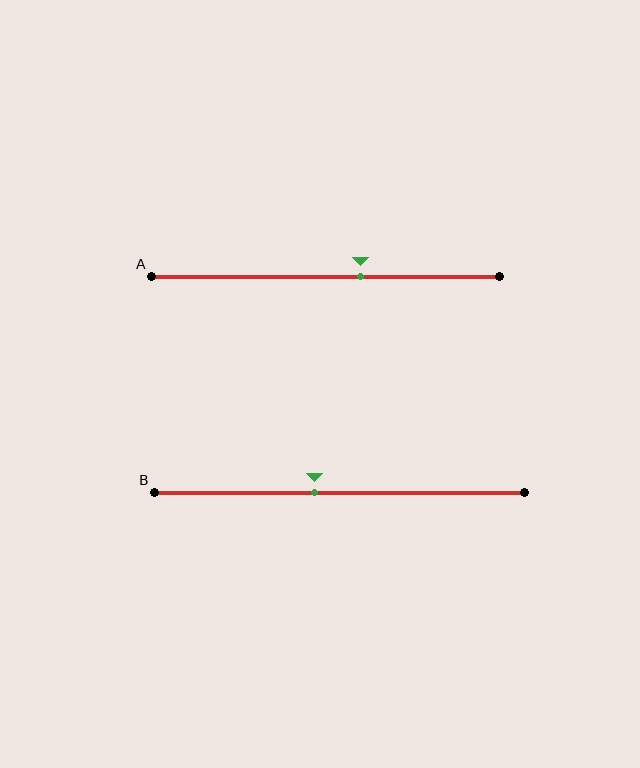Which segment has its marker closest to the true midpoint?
Segment B has its marker closest to the true midpoint.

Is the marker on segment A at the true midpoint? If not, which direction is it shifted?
No, the marker on segment A is shifted to the right by about 10% of the segment length.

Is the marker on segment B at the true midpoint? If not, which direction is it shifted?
No, the marker on segment B is shifted to the left by about 7% of the segment length.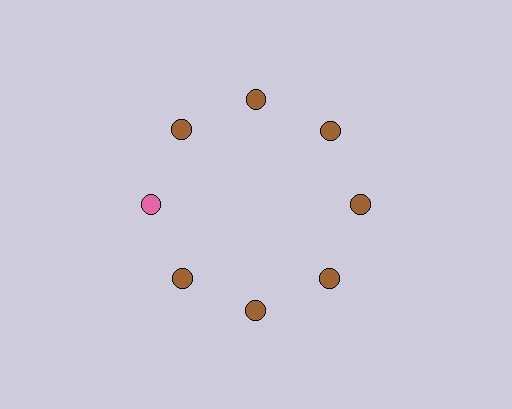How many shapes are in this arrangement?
There are 8 shapes arranged in a ring pattern.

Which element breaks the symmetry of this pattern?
The pink circle at roughly the 9 o'clock position breaks the symmetry. All other shapes are brown circles.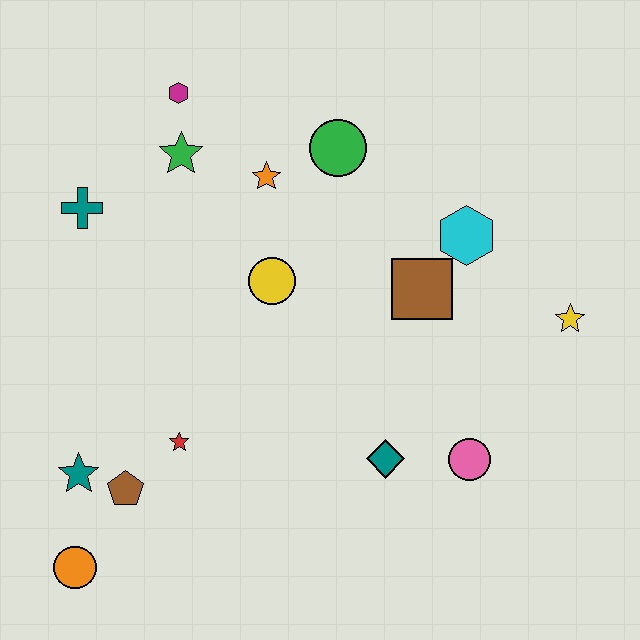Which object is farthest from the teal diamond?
The magenta hexagon is farthest from the teal diamond.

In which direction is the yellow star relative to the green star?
The yellow star is to the right of the green star.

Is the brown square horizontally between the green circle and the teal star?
No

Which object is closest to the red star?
The brown pentagon is closest to the red star.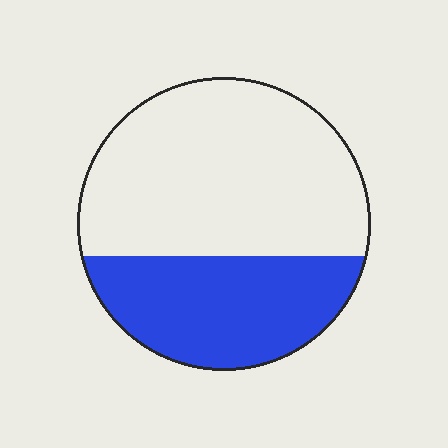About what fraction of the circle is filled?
About three eighths (3/8).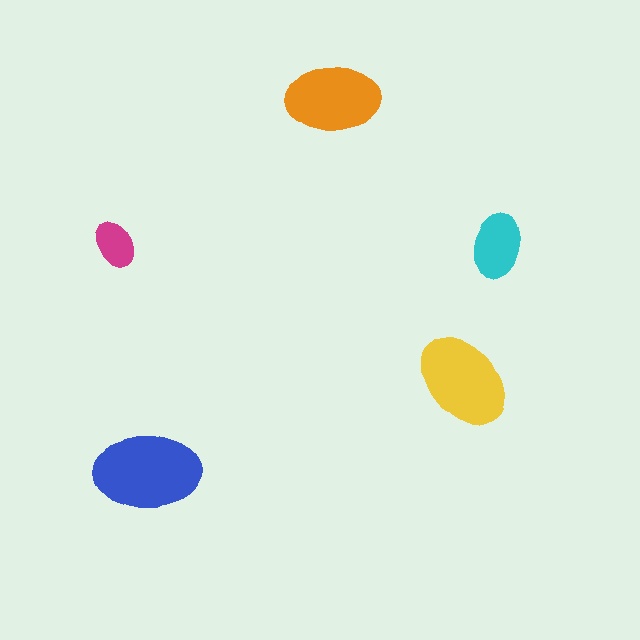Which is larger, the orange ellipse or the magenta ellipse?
The orange one.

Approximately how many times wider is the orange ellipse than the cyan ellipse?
About 1.5 times wider.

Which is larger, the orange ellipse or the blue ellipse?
The blue one.